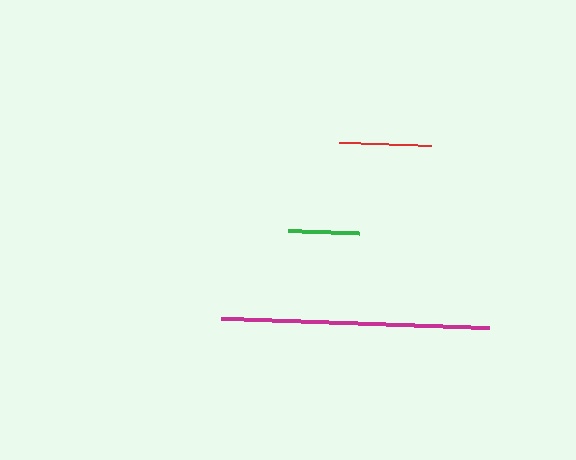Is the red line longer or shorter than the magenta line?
The magenta line is longer than the red line.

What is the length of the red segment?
The red segment is approximately 93 pixels long.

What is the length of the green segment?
The green segment is approximately 70 pixels long.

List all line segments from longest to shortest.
From longest to shortest: magenta, red, green.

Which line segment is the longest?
The magenta line is the longest at approximately 268 pixels.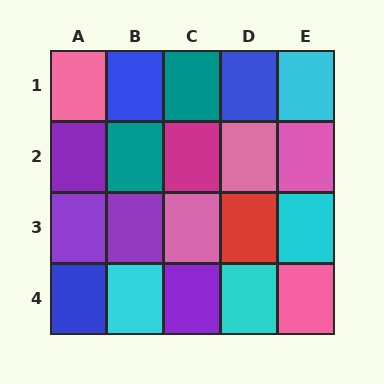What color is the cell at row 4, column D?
Cyan.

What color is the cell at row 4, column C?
Purple.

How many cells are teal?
2 cells are teal.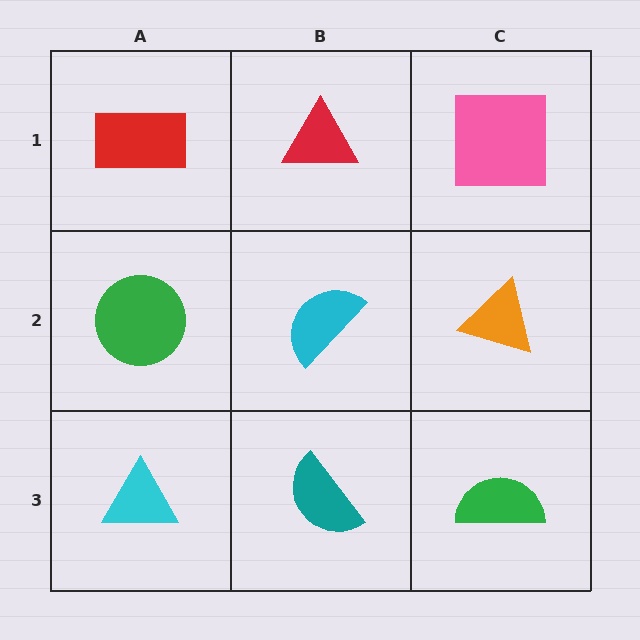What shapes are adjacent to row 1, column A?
A green circle (row 2, column A), a red triangle (row 1, column B).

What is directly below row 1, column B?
A cyan semicircle.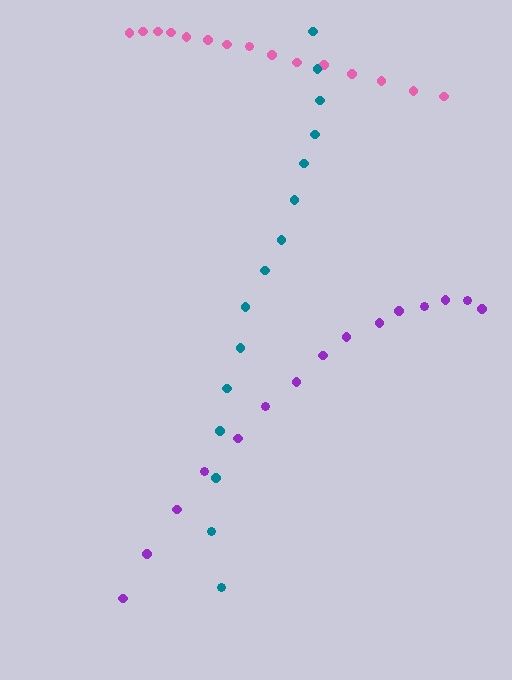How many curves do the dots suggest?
There are 3 distinct paths.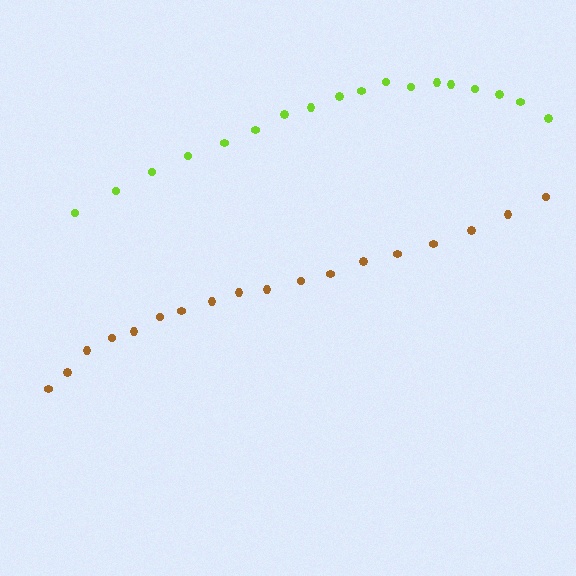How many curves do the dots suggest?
There are 2 distinct paths.